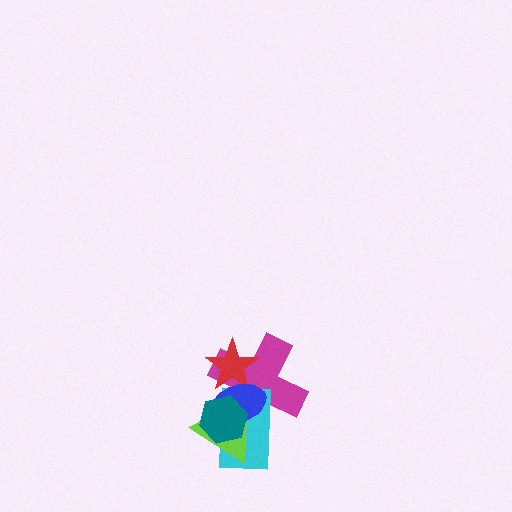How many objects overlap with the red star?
2 objects overlap with the red star.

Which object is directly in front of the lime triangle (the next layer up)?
The blue ellipse is directly in front of the lime triangle.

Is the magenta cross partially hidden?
Yes, it is partially covered by another shape.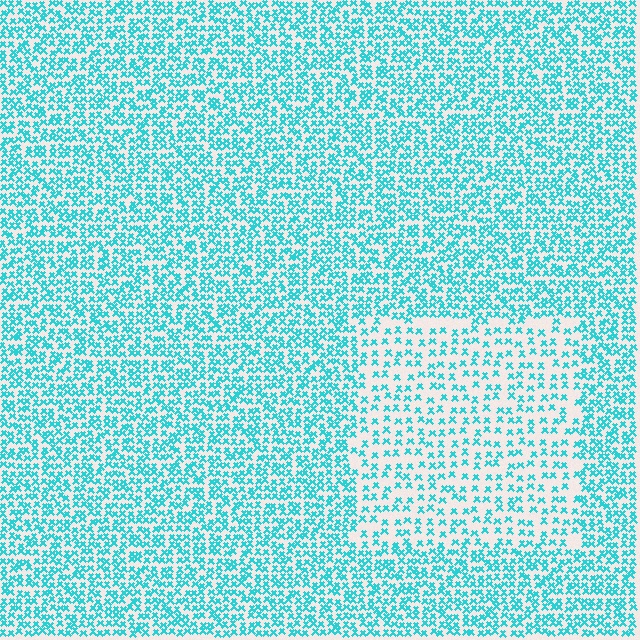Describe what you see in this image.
The image contains small cyan elements arranged at two different densities. A rectangle-shaped region is visible where the elements are less densely packed than the surrounding area.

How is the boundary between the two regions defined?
The boundary is defined by a change in element density (approximately 2.0x ratio). All elements are the same color, size, and shape.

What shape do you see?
I see a rectangle.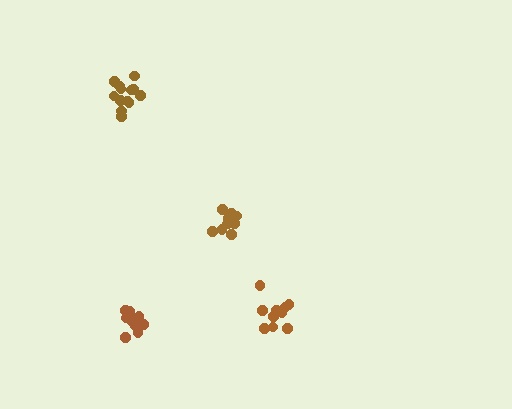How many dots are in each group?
Group 1: 10 dots, Group 2: 13 dots, Group 3: 10 dots, Group 4: 9 dots (42 total).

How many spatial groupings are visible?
There are 4 spatial groupings.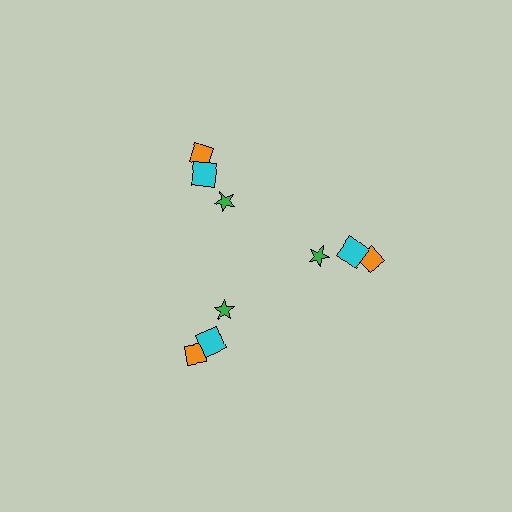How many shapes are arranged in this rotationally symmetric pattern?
There are 9 shapes, arranged in 3 groups of 3.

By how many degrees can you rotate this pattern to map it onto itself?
The pattern maps onto itself every 120 degrees of rotation.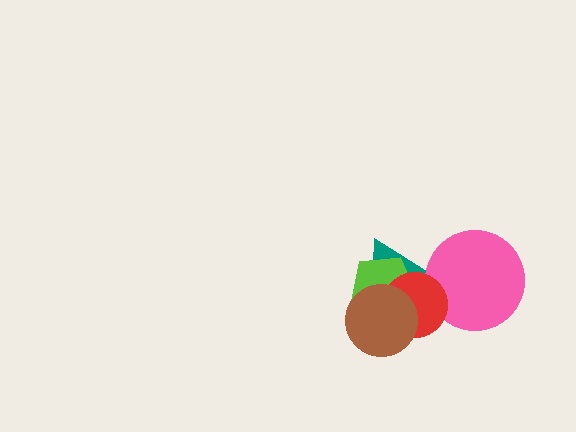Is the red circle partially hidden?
Yes, it is partially covered by another shape.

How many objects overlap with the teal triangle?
4 objects overlap with the teal triangle.